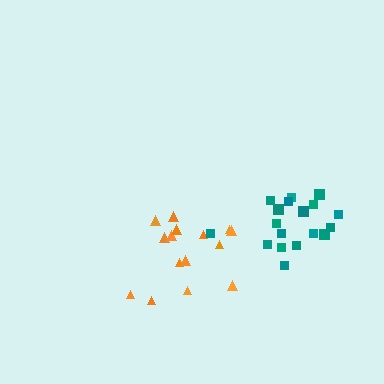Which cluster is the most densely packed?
Teal.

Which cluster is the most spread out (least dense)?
Orange.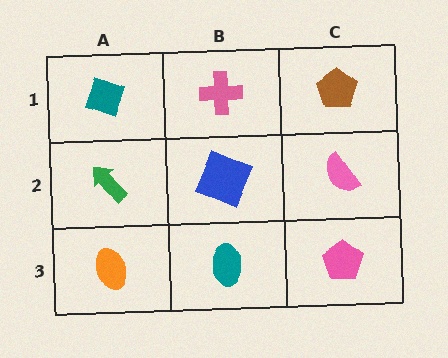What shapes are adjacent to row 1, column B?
A blue square (row 2, column B), a teal diamond (row 1, column A), a brown pentagon (row 1, column C).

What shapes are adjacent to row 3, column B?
A blue square (row 2, column B), an orange ellipse (row 3, column A), a pink pentagon (row 3, column C).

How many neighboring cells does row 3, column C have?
2.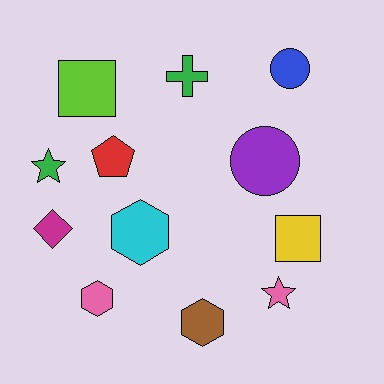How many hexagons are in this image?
There are 3 hexagons.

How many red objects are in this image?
There is 1 red object.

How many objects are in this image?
There are 12 objects.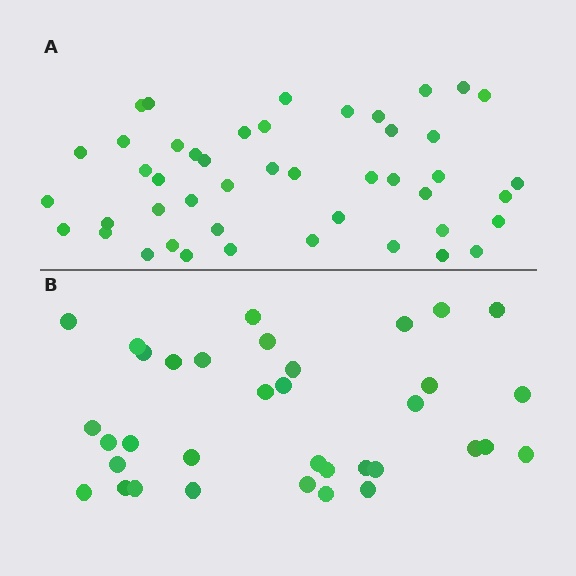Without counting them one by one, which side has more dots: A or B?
Region A (the top region) has more dots.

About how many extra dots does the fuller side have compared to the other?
Region A has roughly 12 or so more dots than region B.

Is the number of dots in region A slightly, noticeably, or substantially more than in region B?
Region A has noticeably more, but not dramatically so. The ratio is roughly 1.3 to 1.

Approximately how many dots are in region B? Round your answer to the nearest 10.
About 40 dots. (The exact count is 35, which rounds to 40.)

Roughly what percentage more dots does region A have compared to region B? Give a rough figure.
About 30% more.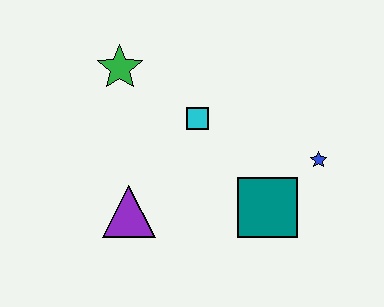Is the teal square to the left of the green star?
No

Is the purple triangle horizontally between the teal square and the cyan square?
No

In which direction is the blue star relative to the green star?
The blue star is to the right of the green star.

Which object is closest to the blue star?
The teal square is closest to the blue star.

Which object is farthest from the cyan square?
The blue star is farthest from the cyan square.